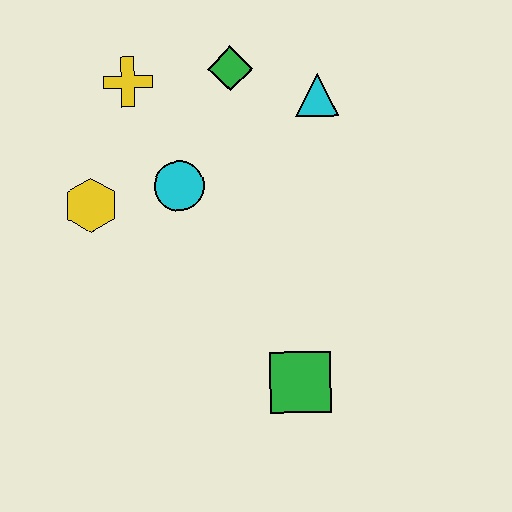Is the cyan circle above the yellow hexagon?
Yes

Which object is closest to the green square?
The cyan circle is closest to the green square.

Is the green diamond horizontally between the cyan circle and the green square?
Yes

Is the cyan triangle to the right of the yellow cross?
Yes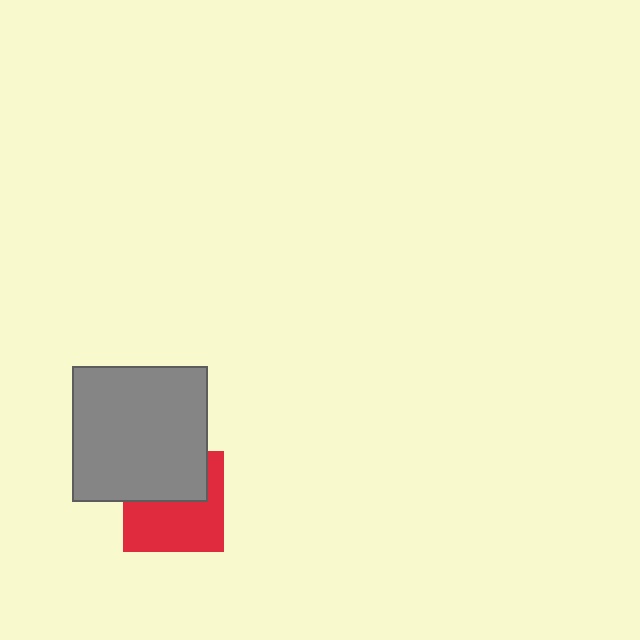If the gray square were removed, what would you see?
You would see the complete red square.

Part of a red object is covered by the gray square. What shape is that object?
It is a square.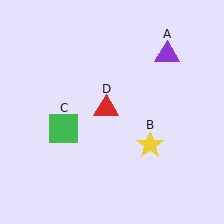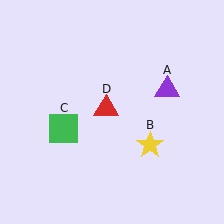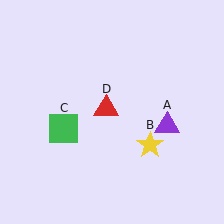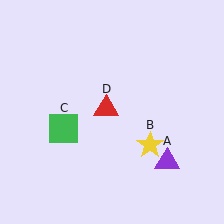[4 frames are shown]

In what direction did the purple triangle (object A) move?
The purple triangle (object A) moved down.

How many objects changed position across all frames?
1 object changed position: purple triangle (object A).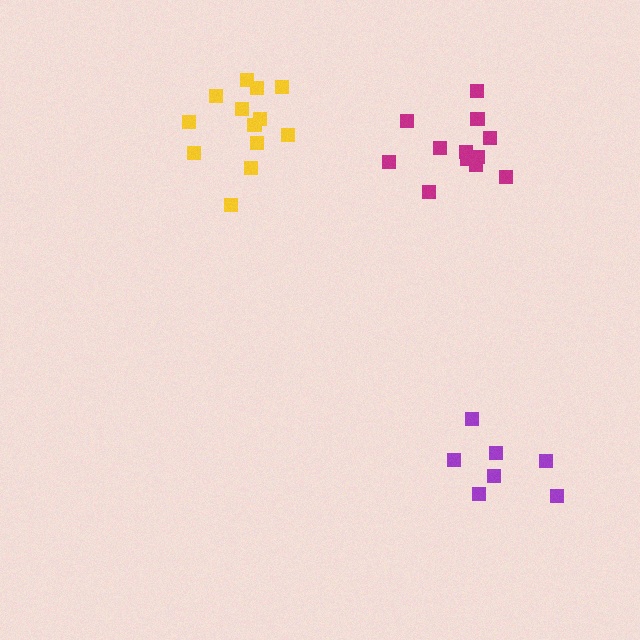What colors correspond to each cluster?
The clusters are colored: magenta, purple, yellow.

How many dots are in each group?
Group 1: 12 dots, Group 2: 7 dots, Group 3: 13 dots (32 total).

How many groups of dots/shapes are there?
There are 3 groups.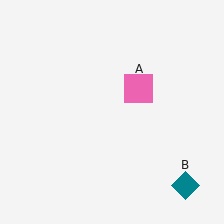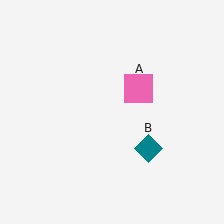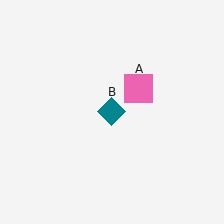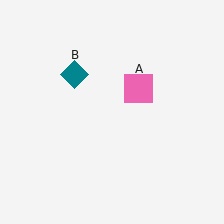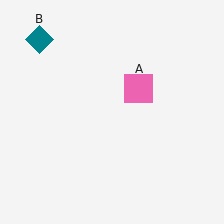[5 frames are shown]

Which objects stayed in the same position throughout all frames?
Pink square (object A) remained stationary.